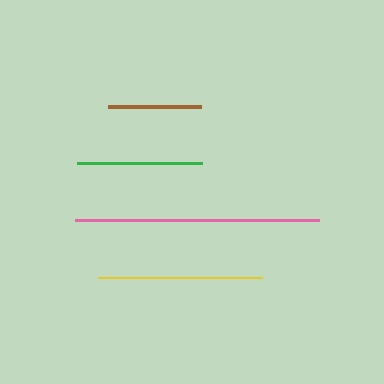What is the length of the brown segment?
The brown segment is approximately 94 pixels long.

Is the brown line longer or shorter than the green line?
The green line is longer than the brown line.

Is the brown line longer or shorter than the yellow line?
The yellow line is longer than the brown line.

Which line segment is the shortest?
The brown line is the shortest at approximately 94 pixels.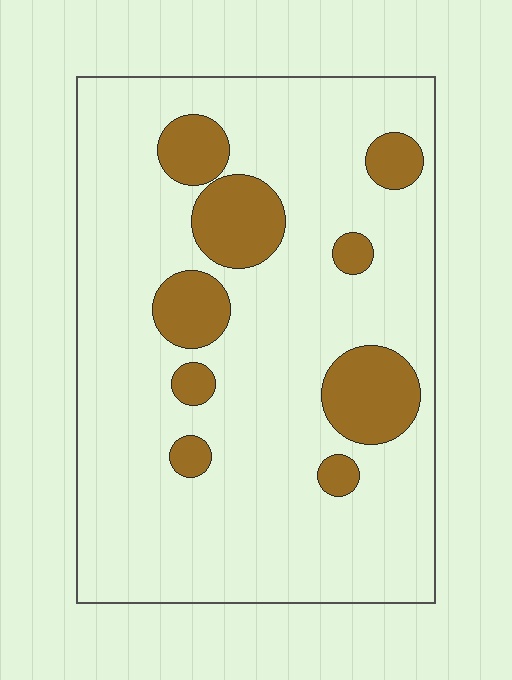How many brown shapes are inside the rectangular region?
9.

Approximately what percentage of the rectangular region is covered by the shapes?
Approximately 15%.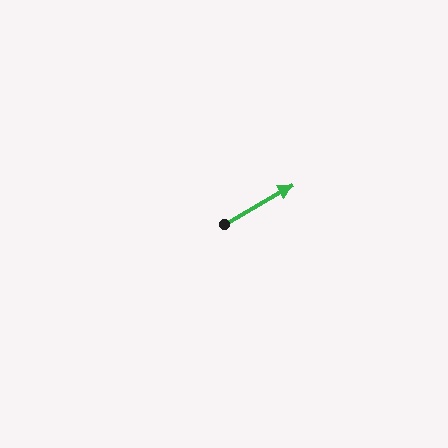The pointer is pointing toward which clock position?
Roughly 2 o'clock.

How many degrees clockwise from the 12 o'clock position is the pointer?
Approximately 60 degrees.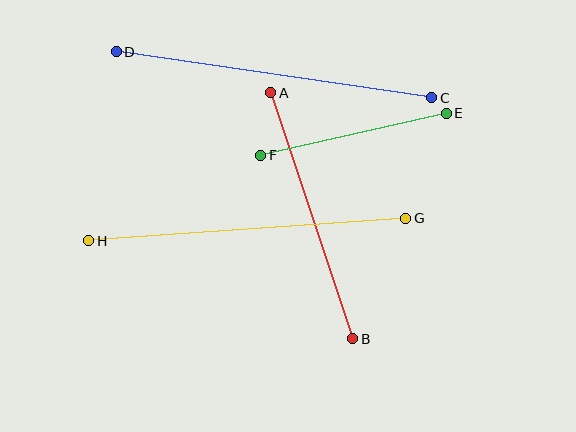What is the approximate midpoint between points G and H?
The midpoint is at approximately (247, 229) pixels.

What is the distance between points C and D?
The distance is approximately 319 pixels.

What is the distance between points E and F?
The distance is approximately 190 pixels.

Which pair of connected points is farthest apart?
Points C and D are farthest apart.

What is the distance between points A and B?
The distance is approximately 259 pixels.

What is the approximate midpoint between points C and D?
The midpoint is at approximately (274, 75) pixels.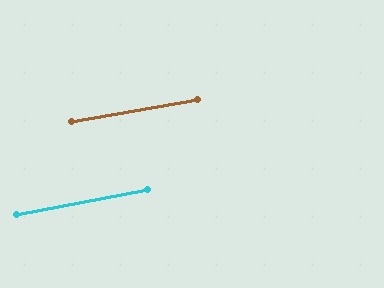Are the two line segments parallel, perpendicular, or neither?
Parallel — their directions differ by only 0.8°.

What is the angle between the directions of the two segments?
Approximately 1 degree.